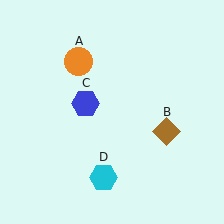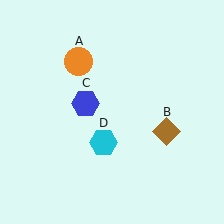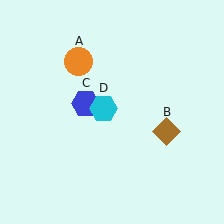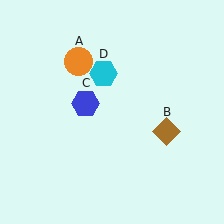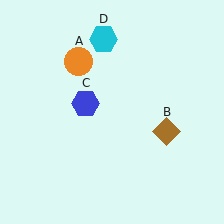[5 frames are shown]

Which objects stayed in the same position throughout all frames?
Orange circle (object A) and brown diamond (object B) and blue hexagon (object C) remained stationary.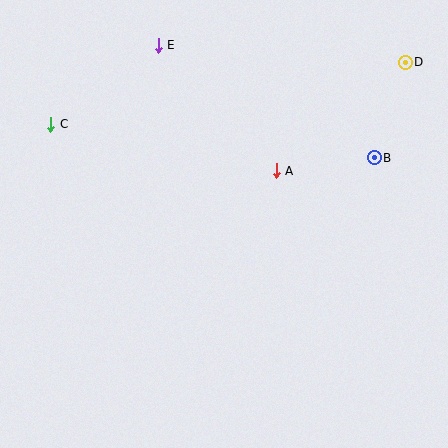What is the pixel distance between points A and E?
The distance between A and E is 172 pixels.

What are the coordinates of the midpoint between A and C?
The midpoint between A and C is at (163, 147).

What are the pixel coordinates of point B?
Point B is at (374, 158).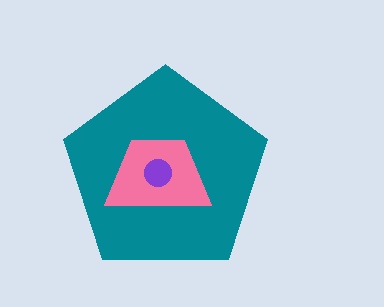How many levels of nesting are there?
3.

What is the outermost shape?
The teal pentagon.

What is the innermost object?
The purple circle.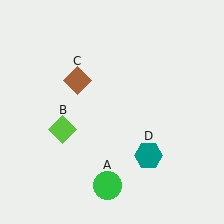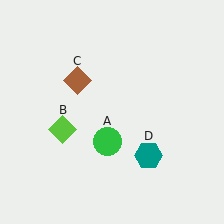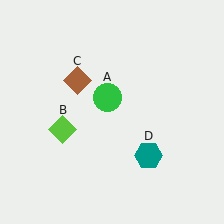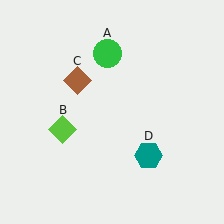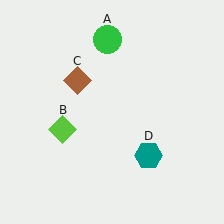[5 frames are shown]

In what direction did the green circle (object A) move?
The green circle (object A) moved up.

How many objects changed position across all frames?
1 object changed position: green circle (object A).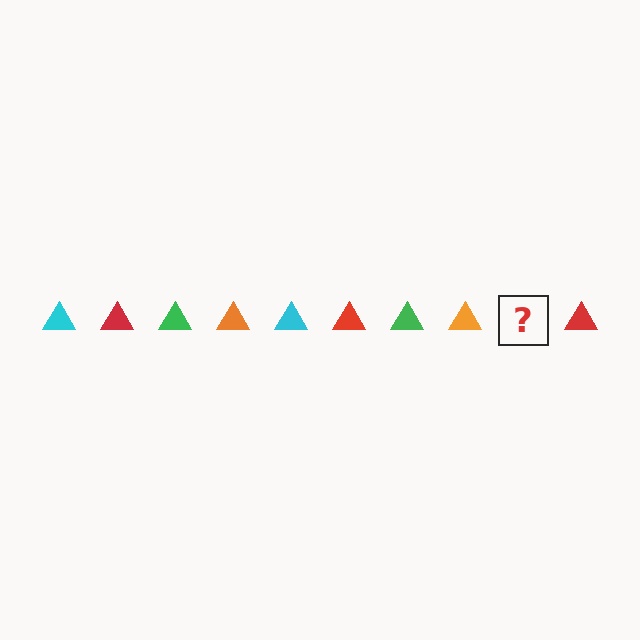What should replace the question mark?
The question mark should be replaced with a cyan triangle.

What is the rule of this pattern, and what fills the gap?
The rule is that the pattern cycles through cyan, red, green, orange triangles. The gap should be filled with a cyan triangle.